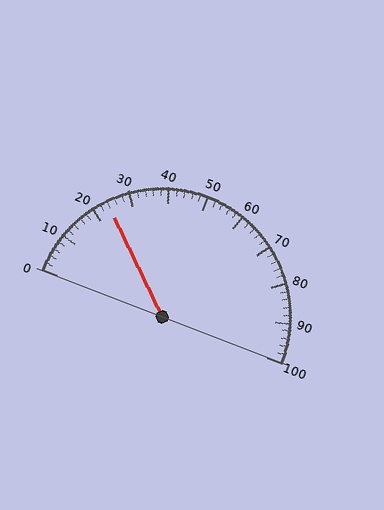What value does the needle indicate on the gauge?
The needle indicates approximately 24.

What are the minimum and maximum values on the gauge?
The gauge ranges from 0 to 100.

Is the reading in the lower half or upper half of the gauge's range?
The reading is in the lower half of the range (0 to 100).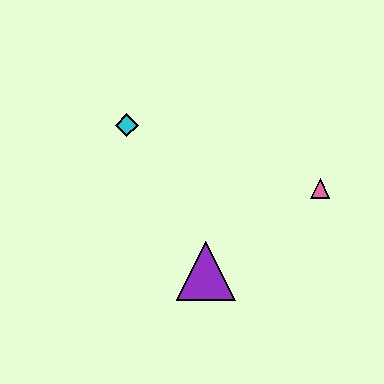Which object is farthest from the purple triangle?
The cyan diamond is farthest from the purple triangle.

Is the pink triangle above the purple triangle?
Yes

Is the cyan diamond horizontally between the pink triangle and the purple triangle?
No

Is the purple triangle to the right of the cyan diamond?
Yes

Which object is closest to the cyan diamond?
The purple triangle is closest to the cyan diamond.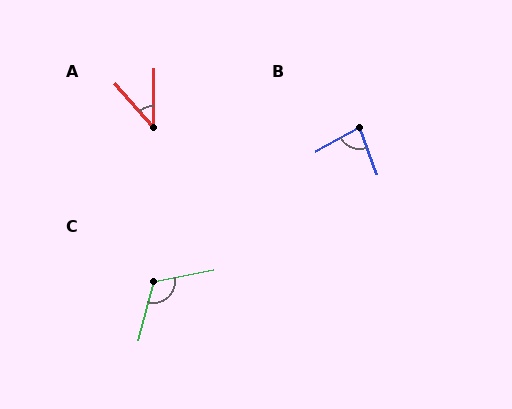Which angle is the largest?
C, at approximately 116 degrees.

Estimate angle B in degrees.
Approximately 81 degrees.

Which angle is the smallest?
A, at approximately 42 degrees.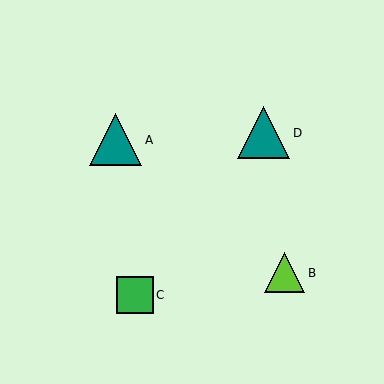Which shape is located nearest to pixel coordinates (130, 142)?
The teal triangle (labeled A) at (116, 140) is nearest to that location.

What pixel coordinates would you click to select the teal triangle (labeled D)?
Click at (264, 133) to select the teal triangle D.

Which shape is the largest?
The teal triangle (labeled A) is the largest.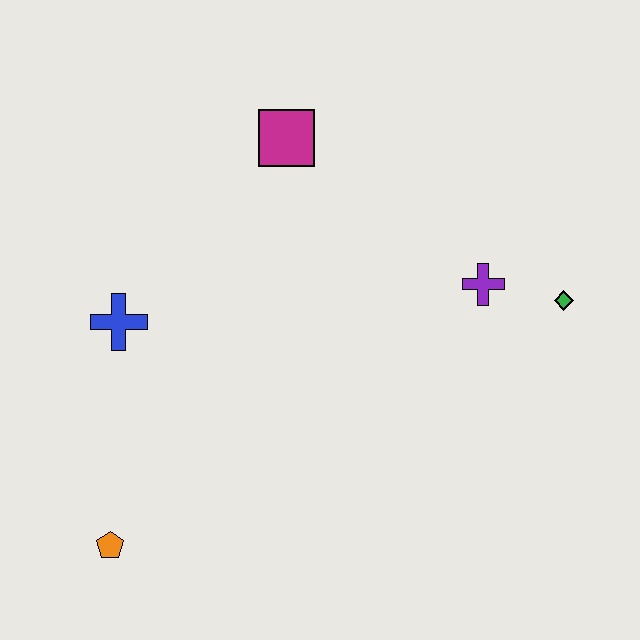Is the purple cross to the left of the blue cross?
No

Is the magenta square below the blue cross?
No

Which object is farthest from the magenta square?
The orange pentagon is farthest from the magenta square.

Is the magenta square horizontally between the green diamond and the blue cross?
Yes